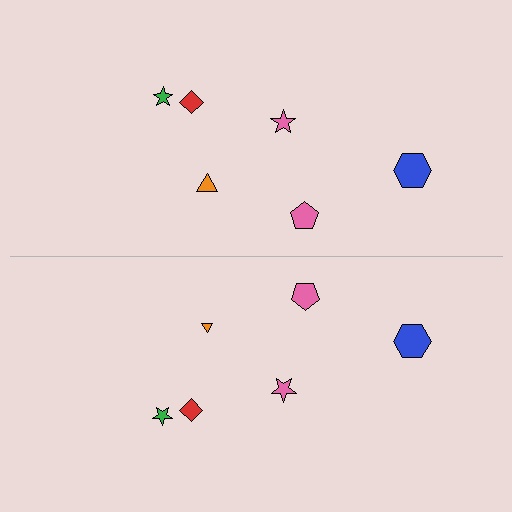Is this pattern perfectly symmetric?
No, the pattern is not perfectly symmetric. The orange triangle on the bottom side has a different size than its mirror counterpart.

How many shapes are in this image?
There are 12 shapes in this image.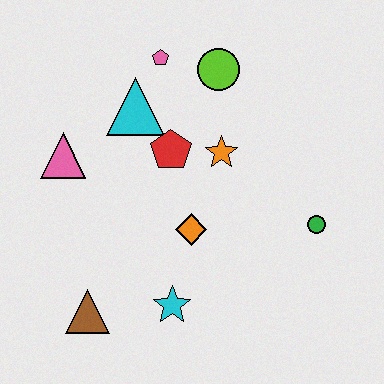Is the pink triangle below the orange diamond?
No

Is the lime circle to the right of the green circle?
No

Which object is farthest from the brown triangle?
The lime circle is farthest from the brown triangle.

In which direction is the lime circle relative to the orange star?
The lime circle is above the orange star.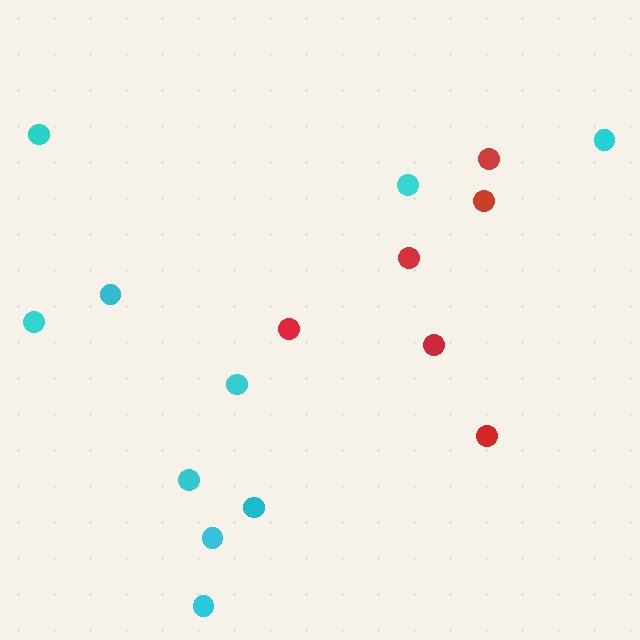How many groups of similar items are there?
There are 2 groups: one group of red circles (6) and one group of cyan circles (10).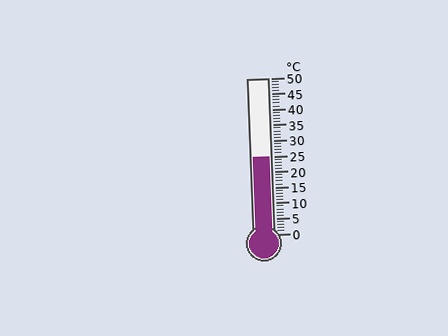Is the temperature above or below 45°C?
The temperature is below 45°C.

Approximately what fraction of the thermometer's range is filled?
The thermometer is filled to approximately 50% of its range.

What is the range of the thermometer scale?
The thermometer scale ranges from 0°C to 50°C.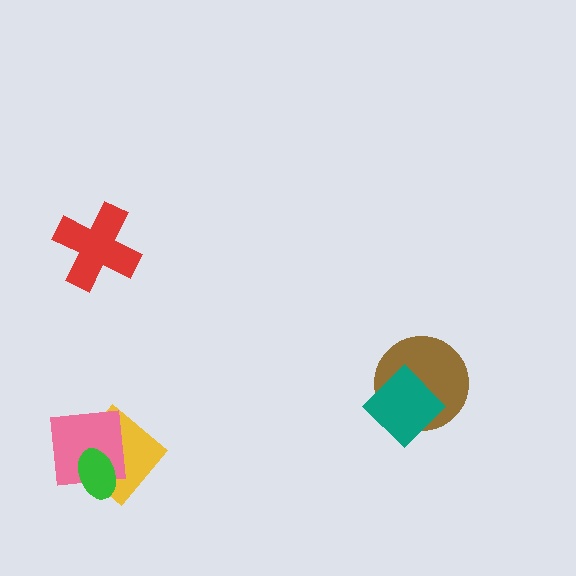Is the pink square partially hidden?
Yes, it is partially covered by another shape.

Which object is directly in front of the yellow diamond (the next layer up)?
The pink square is directly in front of the yellow diamond.